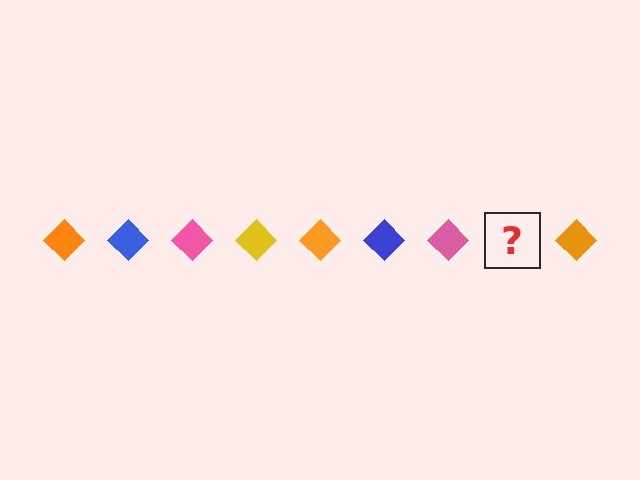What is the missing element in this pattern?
The missing element is a yellow diamond.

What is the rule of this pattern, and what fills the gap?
The rule is that the pattern cycles through orange, blue, pink, yellow diamonds. The gap should be filled with a yellow diamond.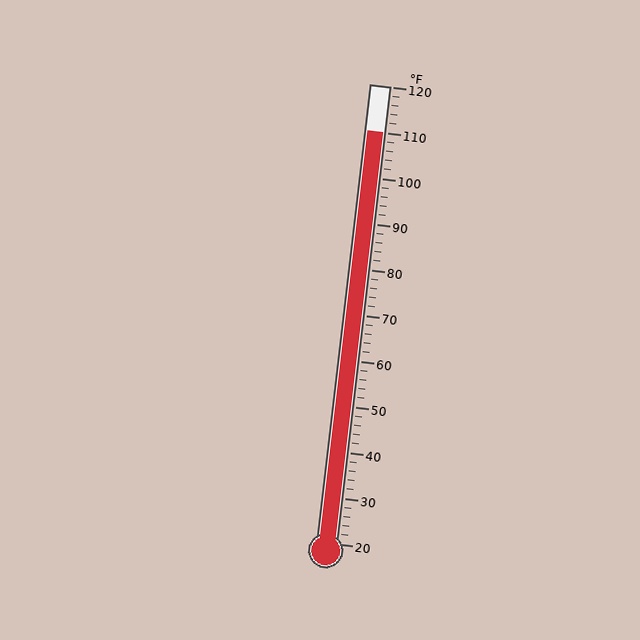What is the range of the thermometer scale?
The thermometer scale ranges from 20°F to 120°F.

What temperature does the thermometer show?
The thermometer shows approximately 110°F.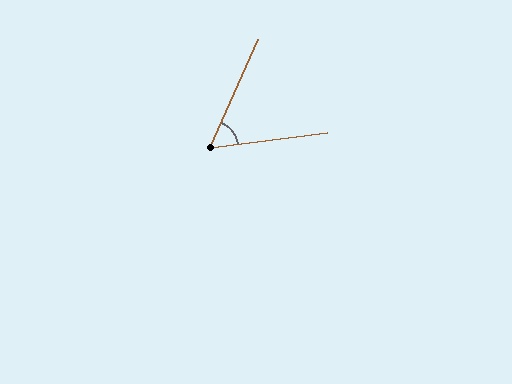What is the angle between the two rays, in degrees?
Approximately 58 degrees.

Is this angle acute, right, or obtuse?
It is acute.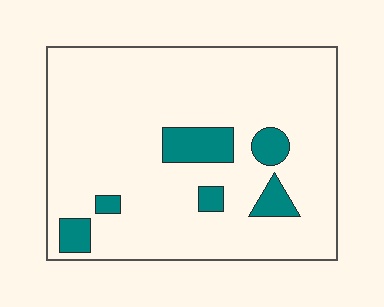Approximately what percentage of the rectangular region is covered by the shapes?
Approximately 10%.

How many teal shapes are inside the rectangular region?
6.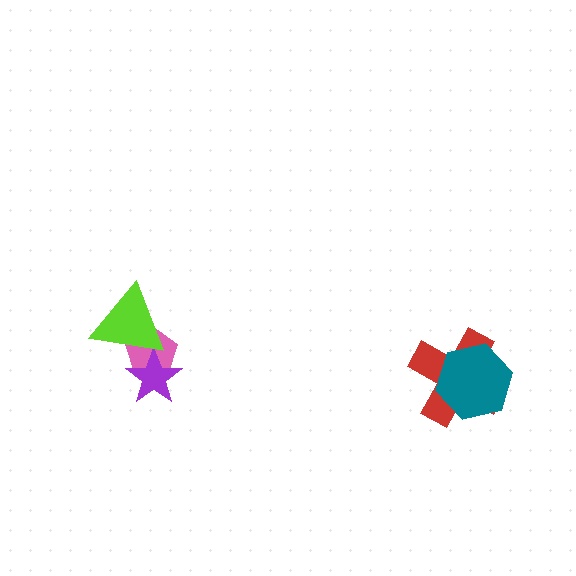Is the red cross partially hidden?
Yes, it is partially covered by another shape.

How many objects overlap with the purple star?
2 objects overlap with the purple star.